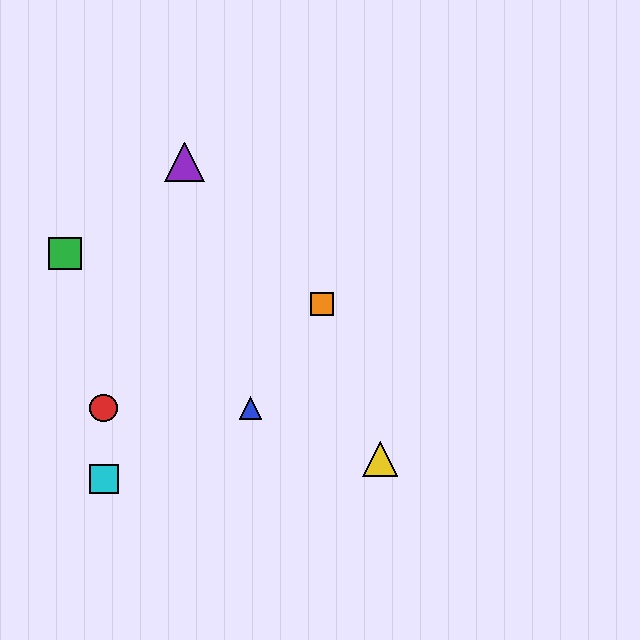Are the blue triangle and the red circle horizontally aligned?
Yes, both are at y≈408.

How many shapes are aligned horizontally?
2 shapes (the red circle, the blue triangle) are aligned horizontally.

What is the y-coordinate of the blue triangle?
The blue triangle is at y≈408.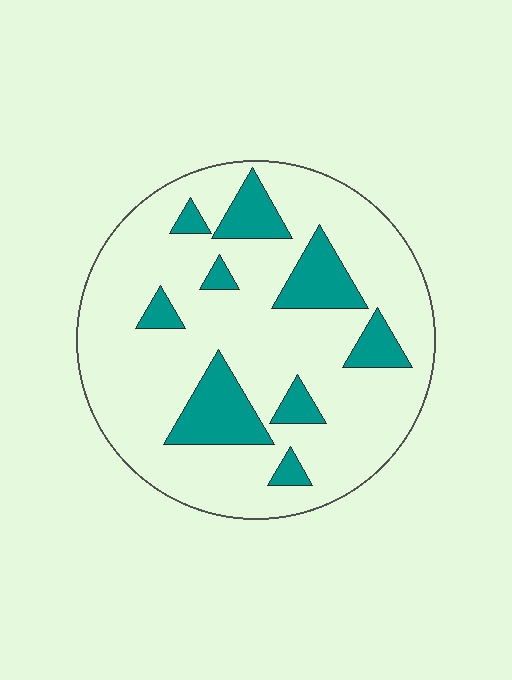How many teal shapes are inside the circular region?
9.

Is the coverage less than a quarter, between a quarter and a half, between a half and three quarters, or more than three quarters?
Less than a quarter.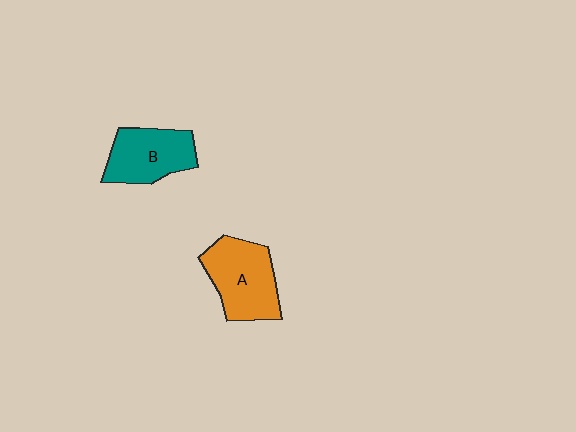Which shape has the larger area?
Shape A (orange).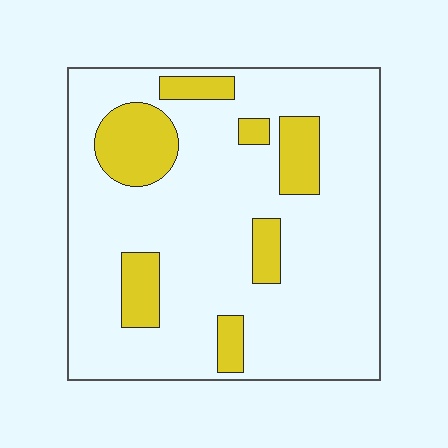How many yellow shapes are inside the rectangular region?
7.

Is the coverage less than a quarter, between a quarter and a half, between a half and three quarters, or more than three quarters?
Less than a quarter.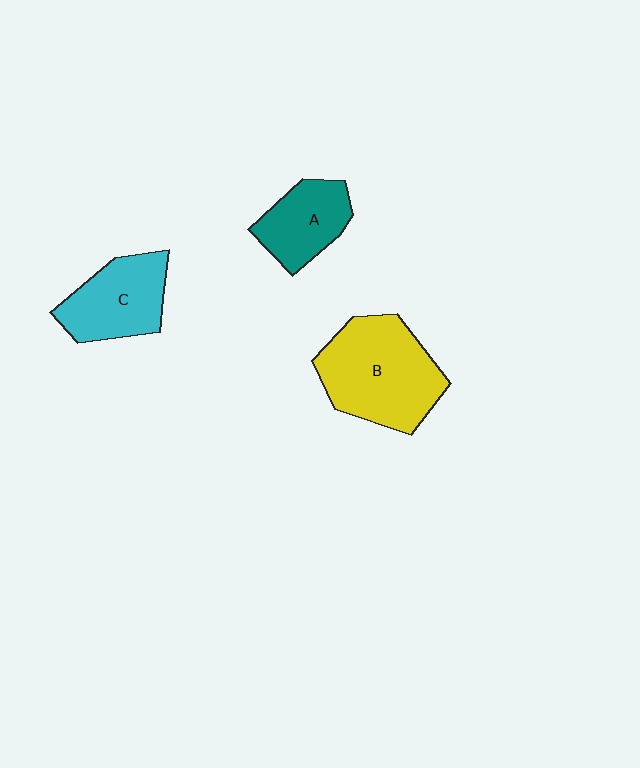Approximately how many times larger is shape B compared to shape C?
Approximately 1.5 times.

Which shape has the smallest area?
Shape A (teal).